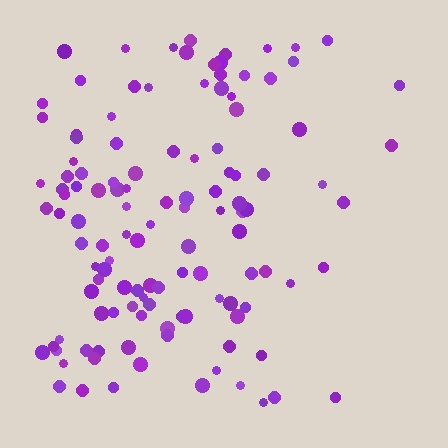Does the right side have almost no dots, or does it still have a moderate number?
Still a moderate number, just noticeably fewer than the left.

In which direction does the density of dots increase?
From right to left, with the left side densest.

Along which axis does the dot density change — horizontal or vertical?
Horizontal.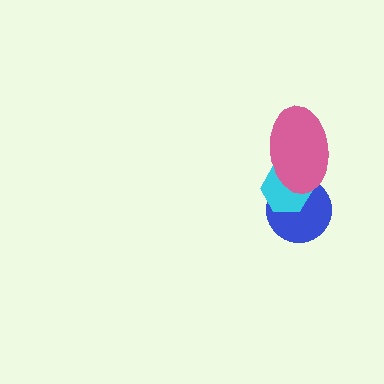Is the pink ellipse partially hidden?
No, no other shape covers it.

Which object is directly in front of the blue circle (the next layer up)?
The cyan hexagon is directly in front of the blue circle.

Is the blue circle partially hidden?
Yes, it is partially covered by another shape.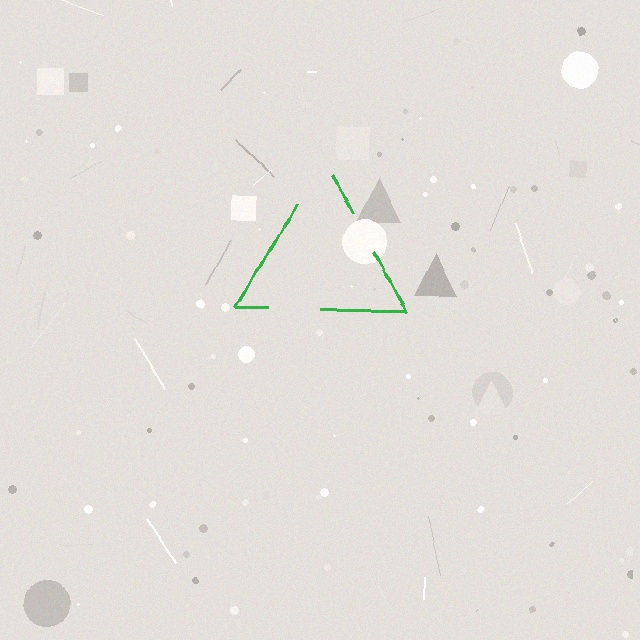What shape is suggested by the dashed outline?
The dashed outline suggests a triangle.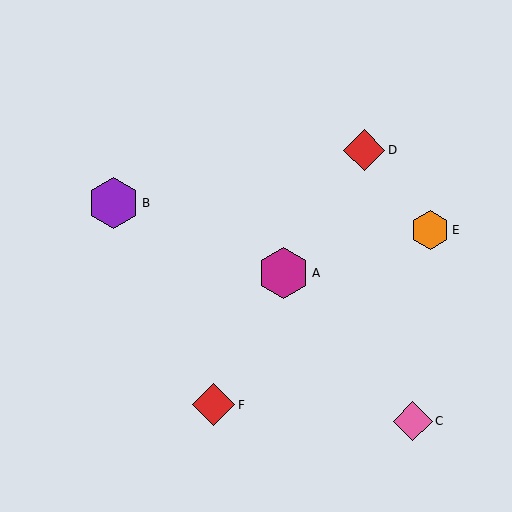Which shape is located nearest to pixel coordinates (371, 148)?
The red diamond (labeled D) at (364, 150) is nearest to that location.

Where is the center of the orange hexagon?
The center of the orange hexagon is at (430, 230).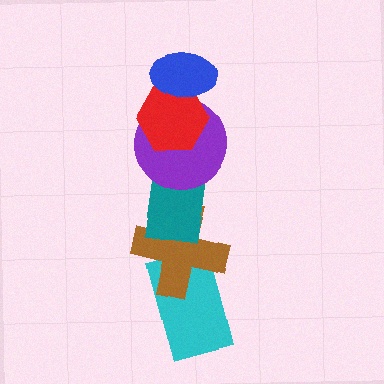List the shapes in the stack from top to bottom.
From top to bottom: the blue ellipse, the red hexagon, the purple circle, the teal rectangle, the brown cross, the cyan rectangle.